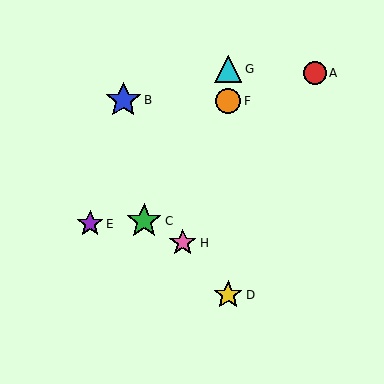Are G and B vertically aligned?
No, G is at x≈228 and B is at x≈123.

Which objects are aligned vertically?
Objects D, F, G are aligned vertically.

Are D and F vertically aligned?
Yes, both are at x≈228.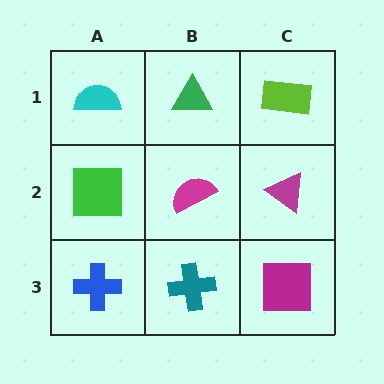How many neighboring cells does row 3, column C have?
2.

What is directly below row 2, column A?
A blue cross.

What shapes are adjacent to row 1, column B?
A magenta semicircle (row 2, column B), a cyan semicircle (row 1, column A), a lime rectangle (row 1, column C).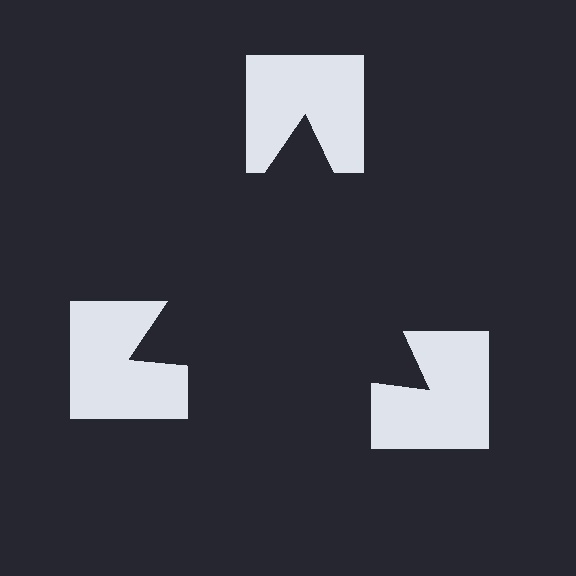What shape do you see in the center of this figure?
An illusory triangle — its edges are inferred from the aligned wedge cuts in the notched squares, not physically drawn.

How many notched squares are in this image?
There are 3 — one at each vertex of the illusory triangle.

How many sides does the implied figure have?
3 sides.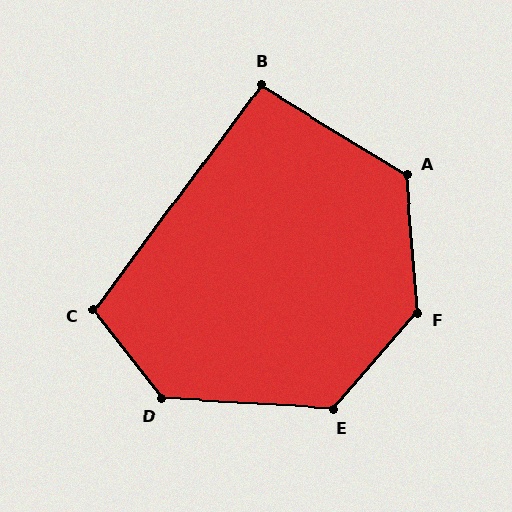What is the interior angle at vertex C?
Approximately 106 degrees (obtuse).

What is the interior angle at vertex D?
Approximately 131 degrees (obtuse).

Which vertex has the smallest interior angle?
B, at approximately 95 degrees.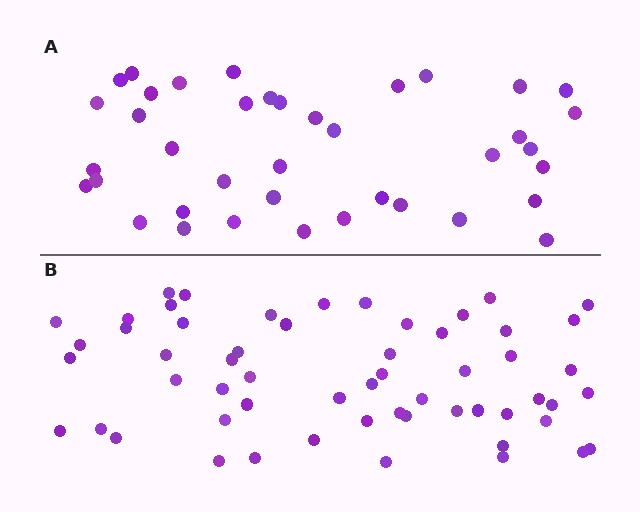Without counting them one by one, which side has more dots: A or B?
Region B (the bottom region) has more dots.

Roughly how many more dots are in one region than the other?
Region B has approximately 20 more dots than region A.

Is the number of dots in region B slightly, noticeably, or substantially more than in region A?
Region B has substantially more. The ratio is roughly 1.5 to 1.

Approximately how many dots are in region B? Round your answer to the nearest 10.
About 60 dots. (The exact count is 57, which rounds to 60.)